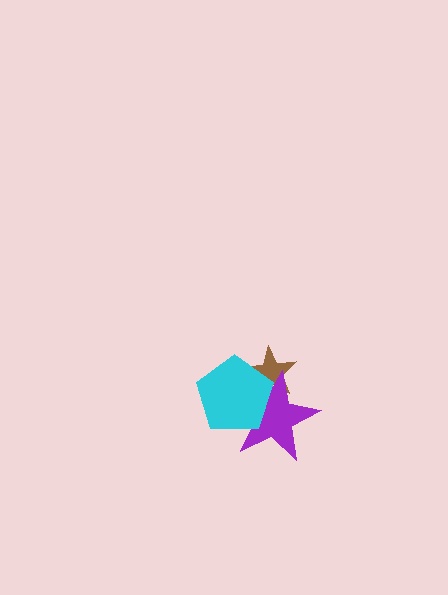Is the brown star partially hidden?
Yes, it is partially covered by another shape.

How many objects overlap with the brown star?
2 objects overlap with the brown star.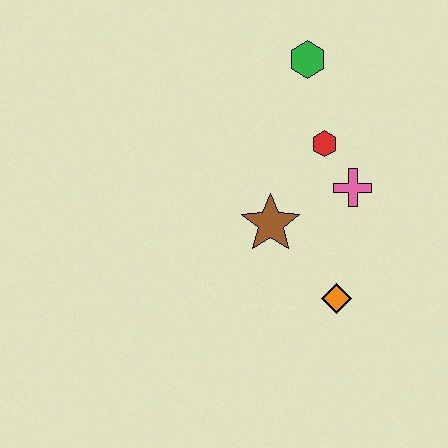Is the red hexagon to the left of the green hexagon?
No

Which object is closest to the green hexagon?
The red hexagon is closest to the green hexagon.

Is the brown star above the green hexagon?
No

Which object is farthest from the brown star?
The green hexagon is farthest from the brown star.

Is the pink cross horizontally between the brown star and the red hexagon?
No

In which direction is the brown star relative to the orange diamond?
The brown star is above the orange diamond.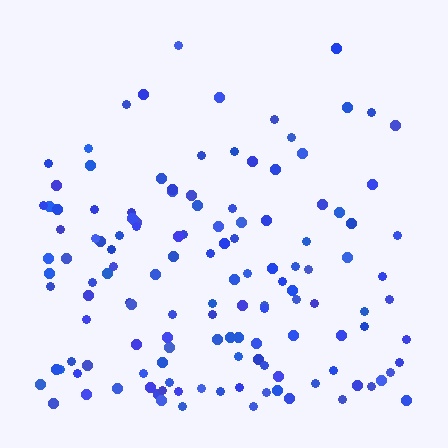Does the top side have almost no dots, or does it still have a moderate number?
Still a moderate number, just noticeably fewer than the bottom.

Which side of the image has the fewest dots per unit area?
The top.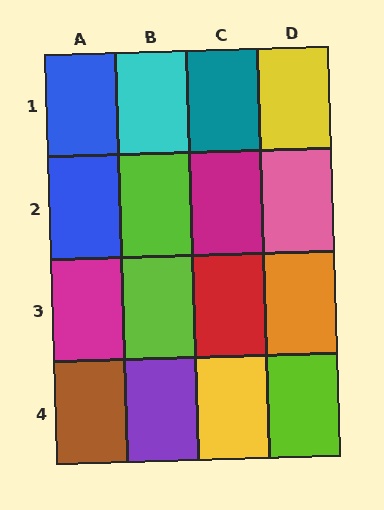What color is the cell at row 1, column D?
Yellow.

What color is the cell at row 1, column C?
Teal.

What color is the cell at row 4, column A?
Brown.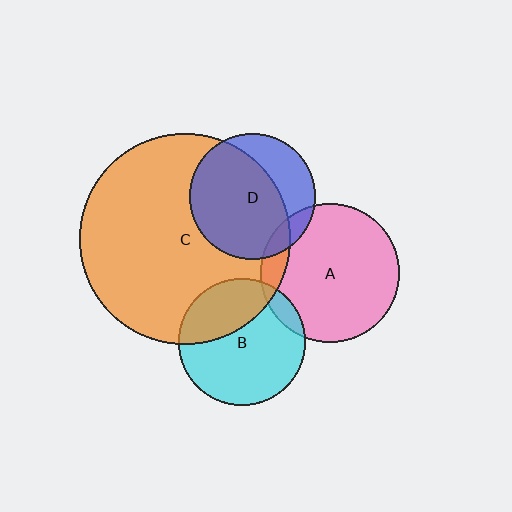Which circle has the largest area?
Circle C (orange).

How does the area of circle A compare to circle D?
Approximately 1.2 times.